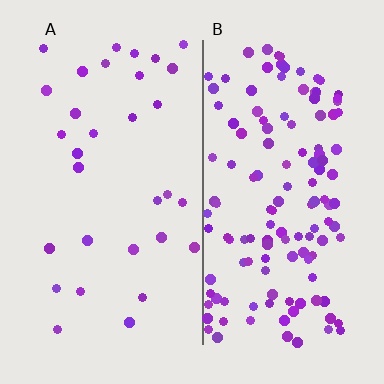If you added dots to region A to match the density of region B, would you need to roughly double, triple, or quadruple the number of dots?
Approximately quadruple.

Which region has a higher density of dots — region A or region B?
B (the right).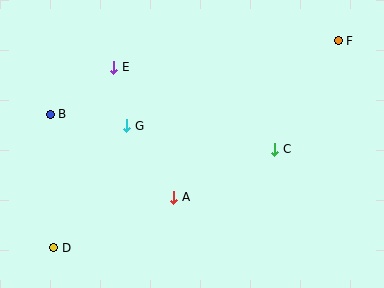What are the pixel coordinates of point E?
Point E is at (114, 67).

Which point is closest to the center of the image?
Point A at (174, 197) is closest to the center.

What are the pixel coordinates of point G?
Point G is at (127, 126).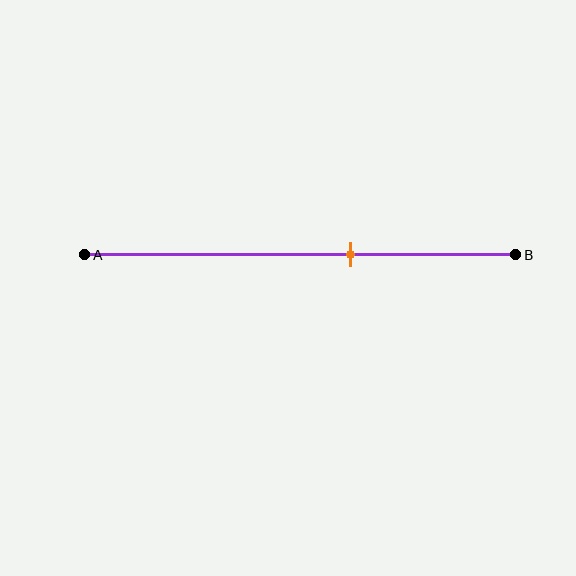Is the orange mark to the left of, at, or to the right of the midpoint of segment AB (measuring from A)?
The orange mark is to the right of the midpoint of segment AB.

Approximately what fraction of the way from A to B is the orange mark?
The orange mark is approximately 60% of the way from A to B.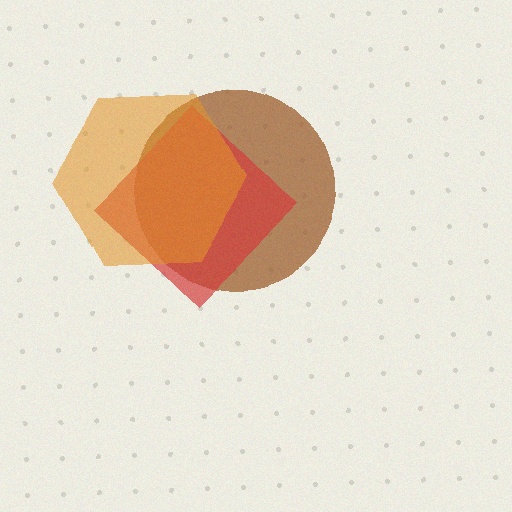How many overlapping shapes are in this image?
There are 3 overlapping shapes in the image.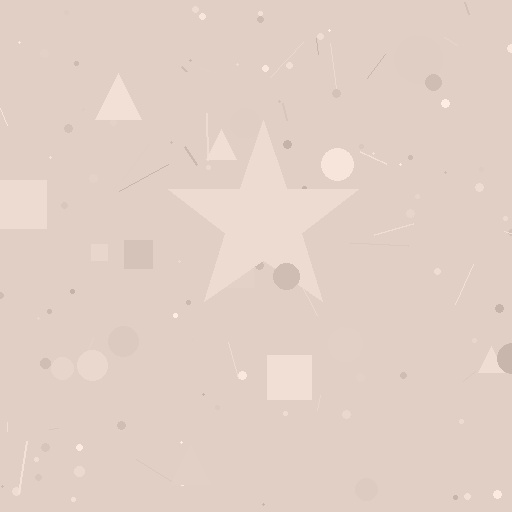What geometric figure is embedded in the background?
A star is embedded in the background.